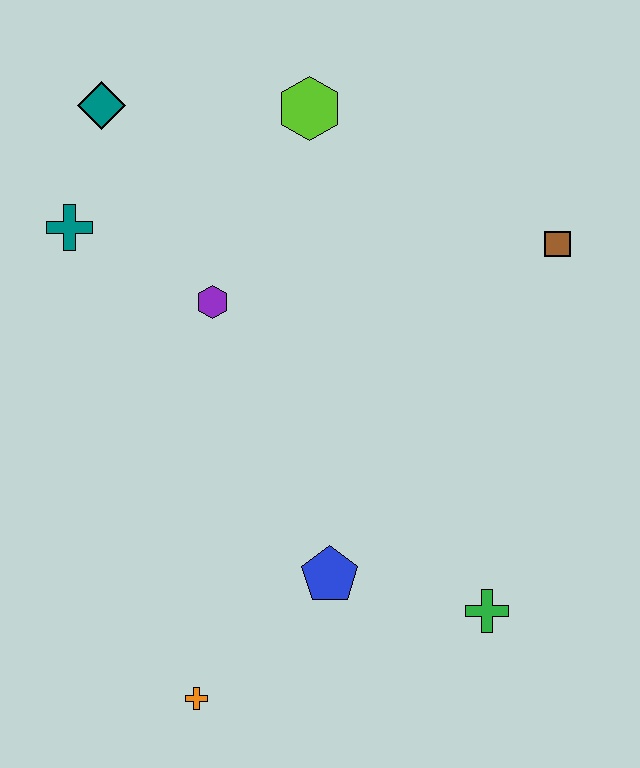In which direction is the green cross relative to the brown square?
The green cross is below the brown square.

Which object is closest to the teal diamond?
The teal cross is closest to the teal diamond.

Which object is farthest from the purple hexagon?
The green cross is farthest from the purple hexagon.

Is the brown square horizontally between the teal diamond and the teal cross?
No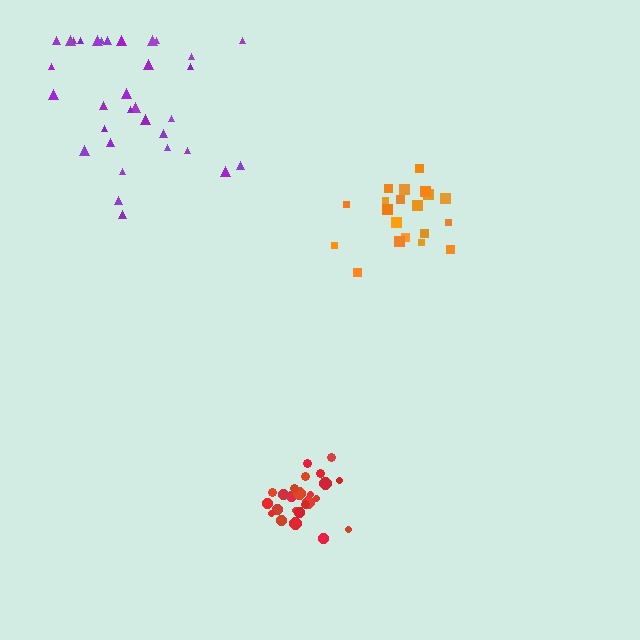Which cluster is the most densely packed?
Red.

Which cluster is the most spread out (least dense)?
Purple.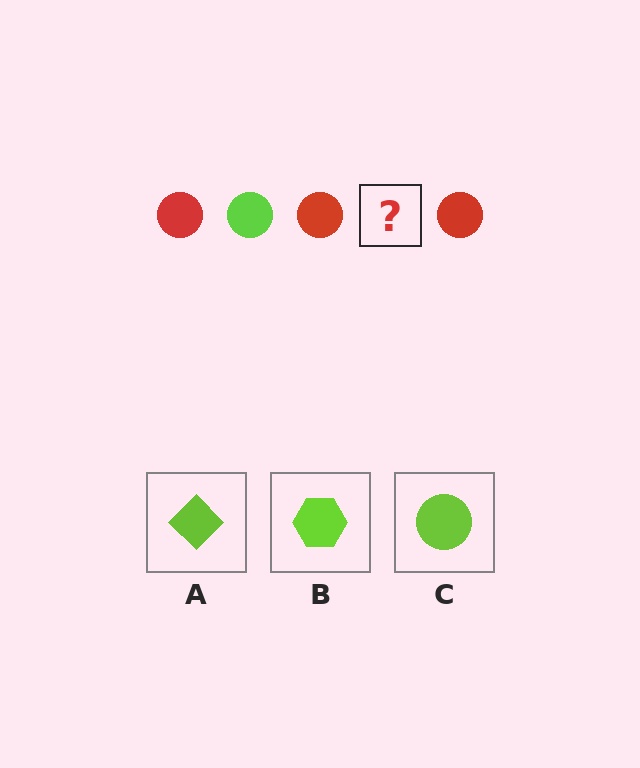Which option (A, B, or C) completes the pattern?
C.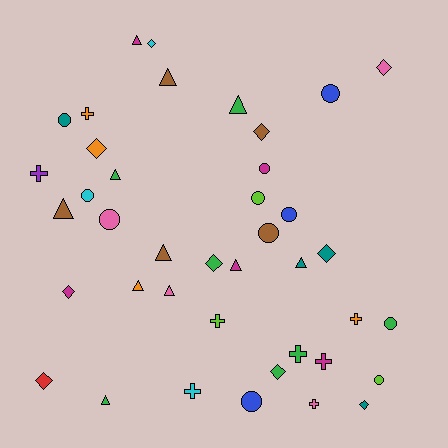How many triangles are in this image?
There are 11 triangles.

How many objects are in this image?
There are 40 objects.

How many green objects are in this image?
There are 7 green objects.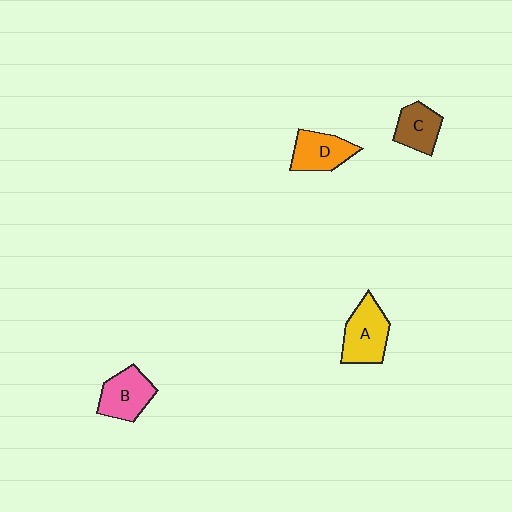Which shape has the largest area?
Shape A (yellow).